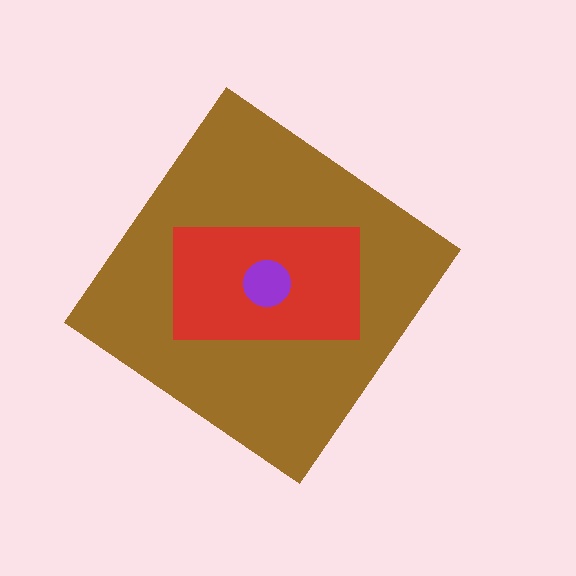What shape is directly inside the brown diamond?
The red rectangle.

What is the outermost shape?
The brown diamond.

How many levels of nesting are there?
3.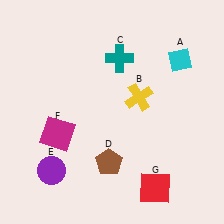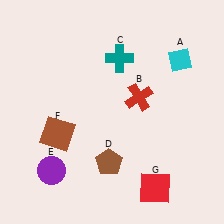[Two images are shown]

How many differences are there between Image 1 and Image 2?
There are 2 differences between the two images.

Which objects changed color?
B changed from yellow to red. F changed from magenta to brown.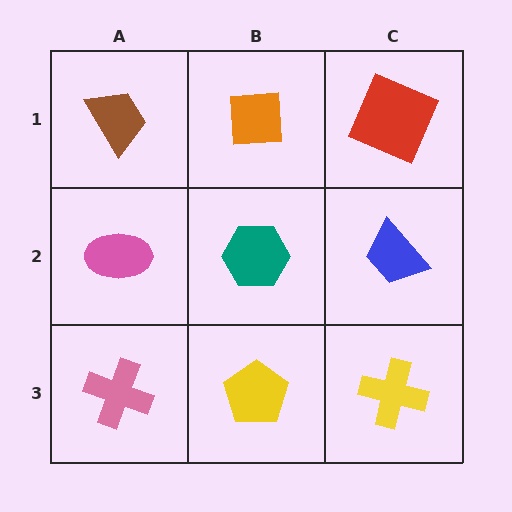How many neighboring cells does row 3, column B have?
3.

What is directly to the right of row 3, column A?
A yellow pentagon.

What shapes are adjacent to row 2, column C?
A red square (row 1, column C), a yellow cross (row 3, column C), a teal hexagon (row 2, column B).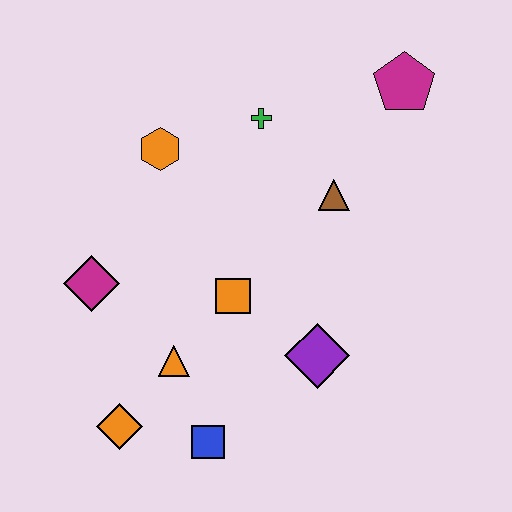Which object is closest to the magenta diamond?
The orange triangle is closest to the magenta diamond.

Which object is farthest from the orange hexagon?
The blue square is farthest from the orange hexagon.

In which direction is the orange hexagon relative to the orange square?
The orange hexagon is above the orange square.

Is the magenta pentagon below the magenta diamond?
No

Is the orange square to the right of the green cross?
No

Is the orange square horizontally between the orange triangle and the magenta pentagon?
Yes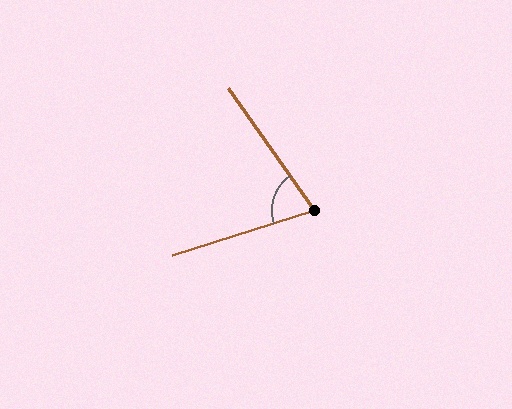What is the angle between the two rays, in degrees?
Approximately 73 degrees.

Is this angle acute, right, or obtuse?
It is acute.